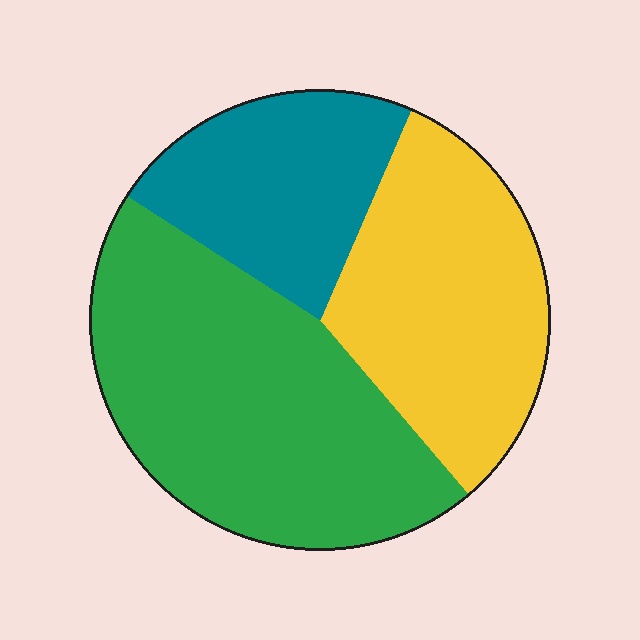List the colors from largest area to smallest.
From largest to smallest: green, yellow, teal.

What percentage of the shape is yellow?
Yellow takes up about one third (1/3) of the shape.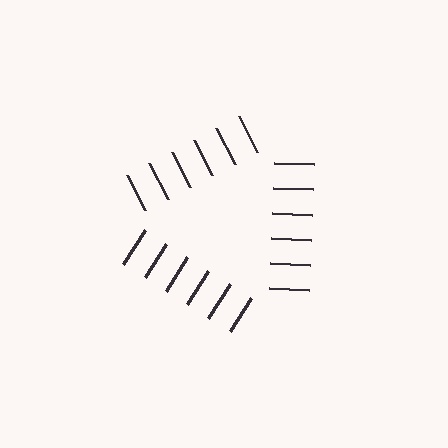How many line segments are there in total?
18 — 6 along each of the 3 edges.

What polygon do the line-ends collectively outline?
An illusory triangle — the line segments terminate on its edges but no continuous stroke is drawn.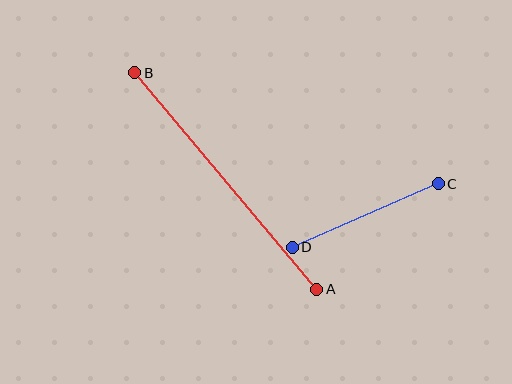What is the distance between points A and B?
The distance is approximately 283 pixels.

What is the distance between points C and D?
The distance is approximately 159 pixels.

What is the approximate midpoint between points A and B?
The midpoint is at approximately (226, 181) pixels.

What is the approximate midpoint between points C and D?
The midpoint is at approximately (365, 215) pixels.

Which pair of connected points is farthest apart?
Points A and B are farthest apart.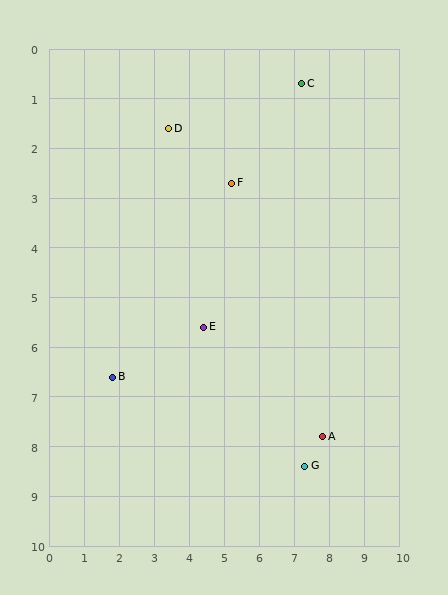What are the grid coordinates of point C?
Point C is at approximately (7.2, 0.7).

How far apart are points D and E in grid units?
Points D and E are about 4.1 grid units apart.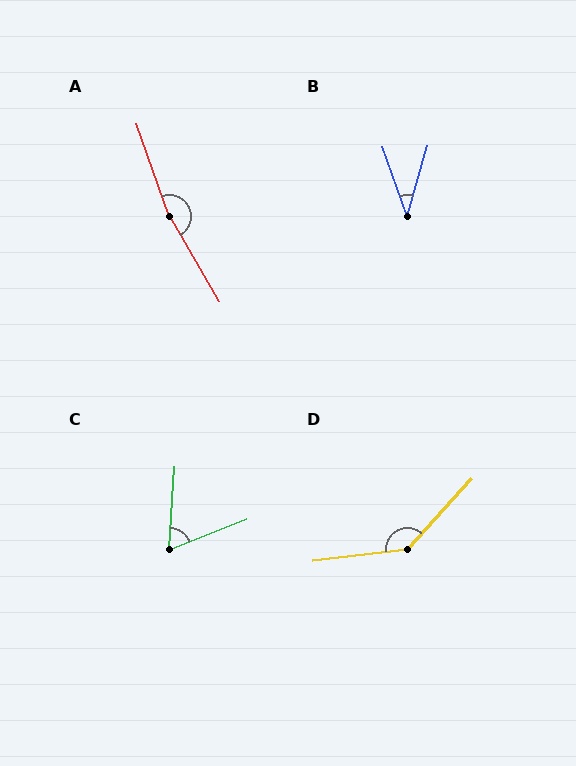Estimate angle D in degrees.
Approximately 139 degrees.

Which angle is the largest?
A, at approximately 169 degrees.